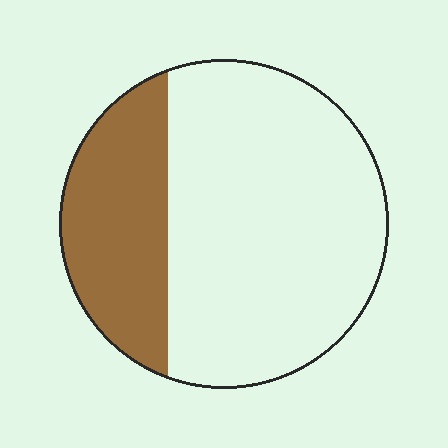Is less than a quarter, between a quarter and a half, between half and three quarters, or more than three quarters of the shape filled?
Between a quarter and a half.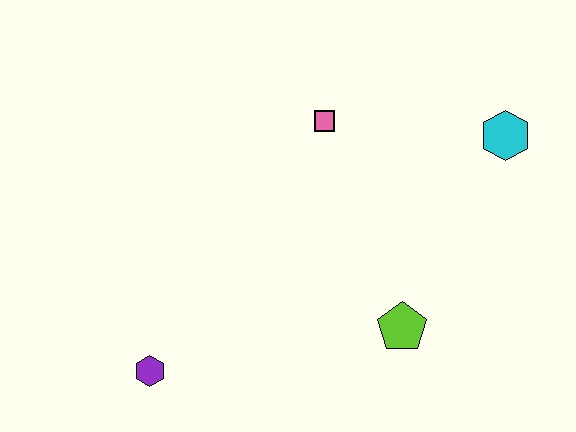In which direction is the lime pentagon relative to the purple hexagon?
The lime pentagon is to the right of the purple hexagon.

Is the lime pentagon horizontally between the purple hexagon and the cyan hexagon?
Yes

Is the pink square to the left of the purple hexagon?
No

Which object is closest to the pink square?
The cyan hexagon is closest to the pink square.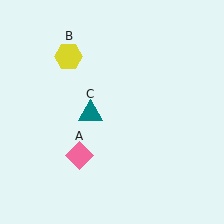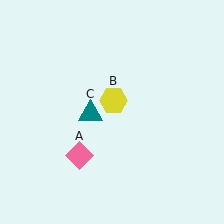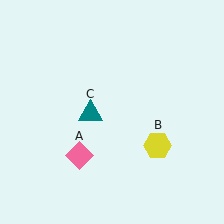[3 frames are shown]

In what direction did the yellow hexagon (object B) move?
The yellow hexagon (object B) moved down and to the right.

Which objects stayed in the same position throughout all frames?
Pink diamond (object A) and teal triangle (object C) remained stationary.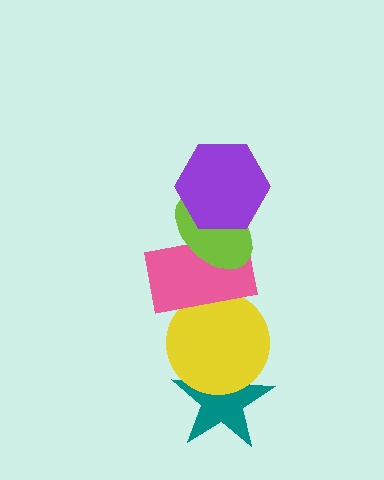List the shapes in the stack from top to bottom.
From top to bottom: the purple hexagon, the lime ellipse, the pink rectangle, the yellow circle, the teal star.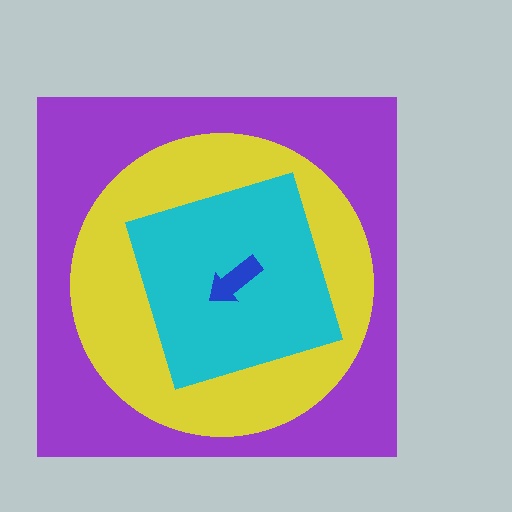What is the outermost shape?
The purple square.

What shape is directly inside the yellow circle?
The cyan diamond.